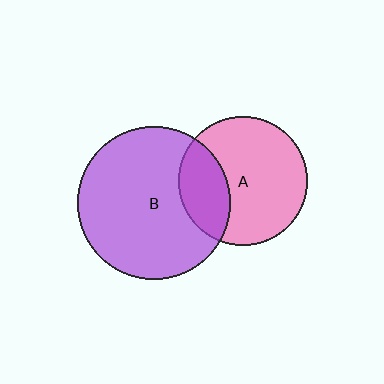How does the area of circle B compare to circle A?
Approximately 1.4 times.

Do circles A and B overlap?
Yes.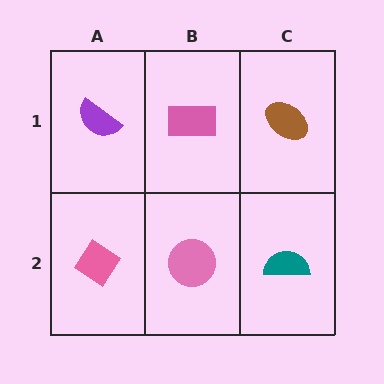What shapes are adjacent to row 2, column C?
A brown ellipse (row 1, column C), a pink circle (row 2, column B).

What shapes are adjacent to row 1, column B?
A pink circle (row 2, column B), a purple semicircle (row 1, column A), a brown ellipse (row 1, column C).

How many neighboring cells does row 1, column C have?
2.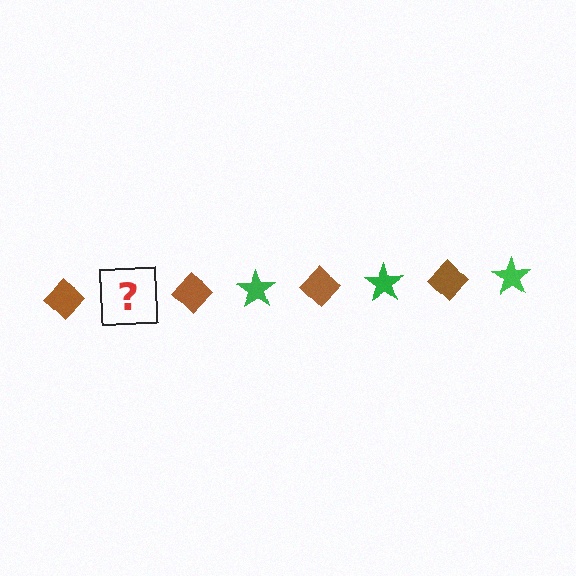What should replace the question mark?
The question mark should be replaced with a green star.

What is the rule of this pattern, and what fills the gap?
The rule is that the pattern alternates between brown diamond and green star. The gap should be filled with a green star.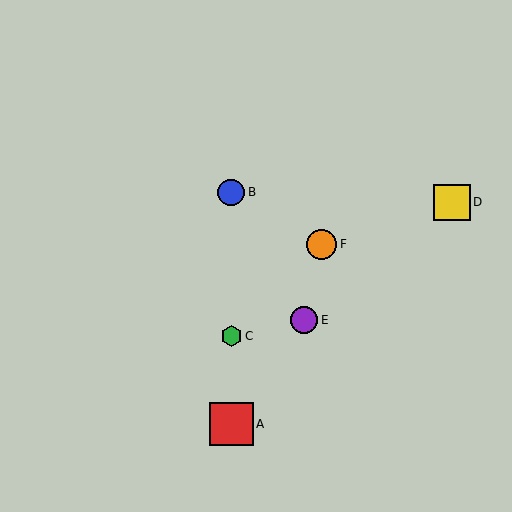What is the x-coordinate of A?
Object A is at x≈231.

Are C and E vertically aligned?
No, C is at x≈231 and E is at x≈304.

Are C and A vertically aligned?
Yes, both are at x≈231.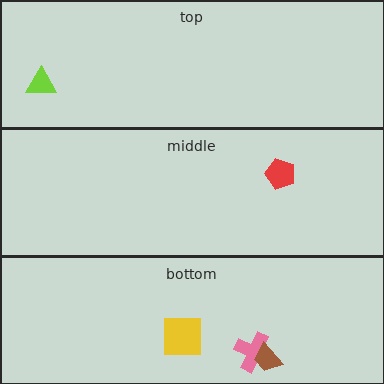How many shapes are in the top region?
1.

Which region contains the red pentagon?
The middle region.